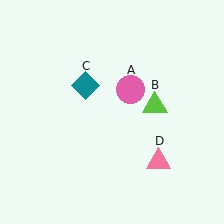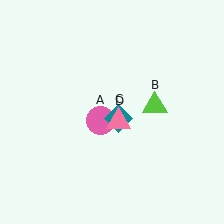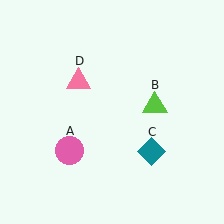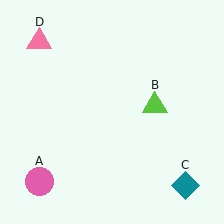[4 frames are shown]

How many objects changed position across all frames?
3 objects changed position: pink circle (object A), teal diamond (object C), pink triangle (object D).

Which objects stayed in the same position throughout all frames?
Lime triangle (object B) remained stationary.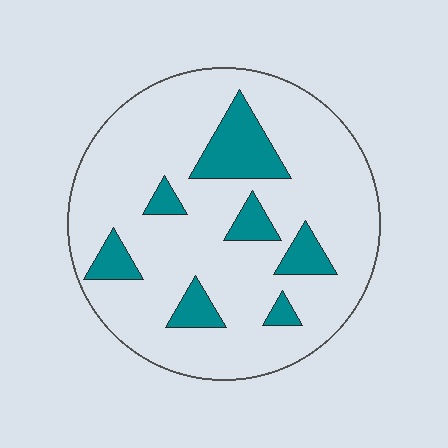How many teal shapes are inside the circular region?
7.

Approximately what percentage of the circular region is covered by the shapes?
Approximately 15%.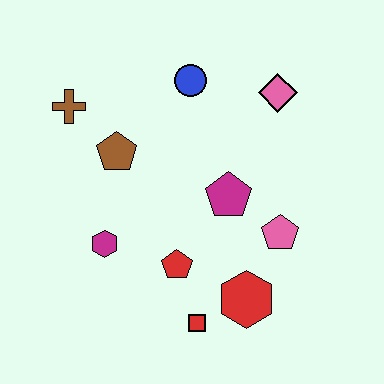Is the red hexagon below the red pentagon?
Yes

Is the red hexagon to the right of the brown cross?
Yes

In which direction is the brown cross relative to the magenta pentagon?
The brown cross is to the left of the magenta pentagon.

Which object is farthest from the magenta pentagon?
The brown cross is farthest from the magenta pentagon.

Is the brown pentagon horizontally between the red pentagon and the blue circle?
No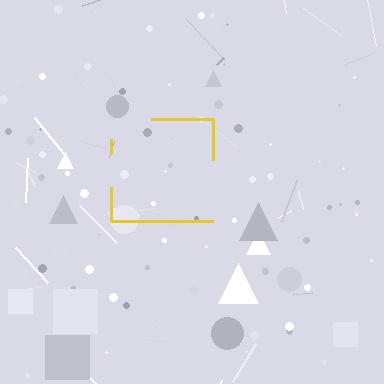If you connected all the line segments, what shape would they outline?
They would outline a square.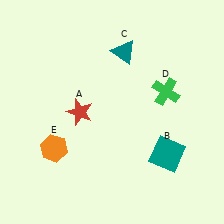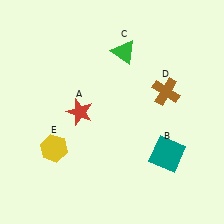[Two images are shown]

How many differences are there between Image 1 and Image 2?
There are 3 differences between the two images.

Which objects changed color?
C changed from teal to green. D changed from green to brown. E changed from orange to yellow.